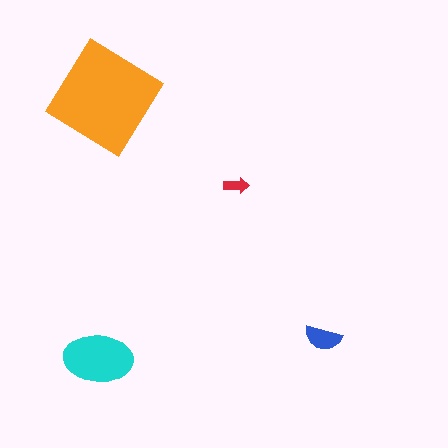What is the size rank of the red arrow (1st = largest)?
4th.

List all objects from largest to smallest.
The orange diamond, the cyan ellipse, the blue semicircle, the red arrow.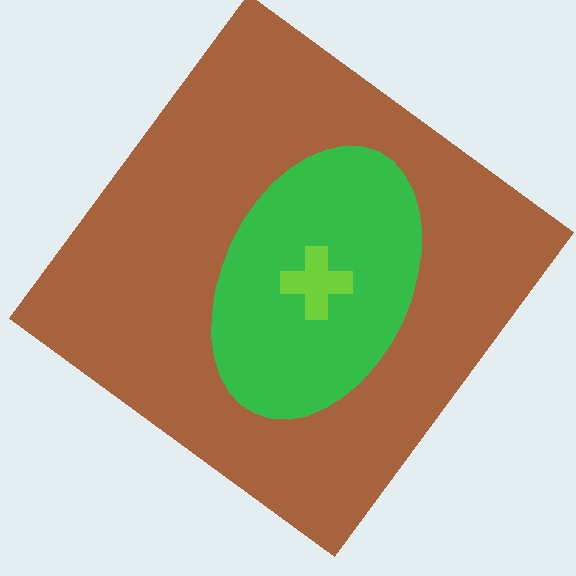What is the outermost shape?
The brown diamond.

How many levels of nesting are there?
3.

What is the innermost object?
The lime cross.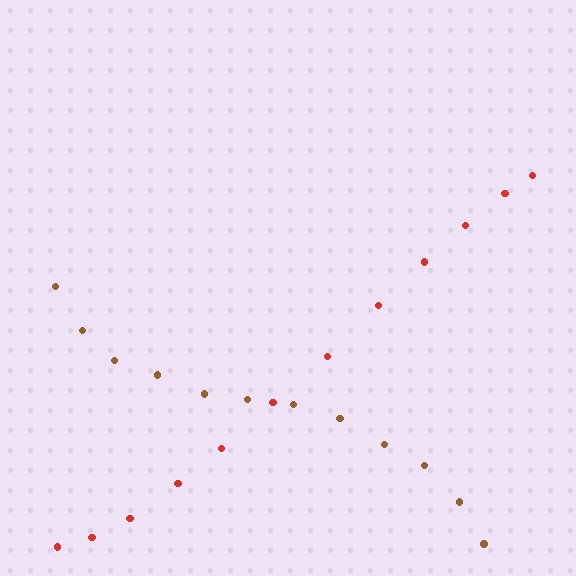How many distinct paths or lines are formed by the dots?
There are 2 distinct paths.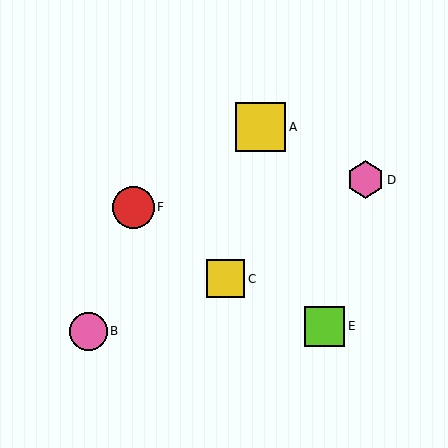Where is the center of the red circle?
The center of the red circle is at (133, 207).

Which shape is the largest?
The yellow square (labeled A) is the largest.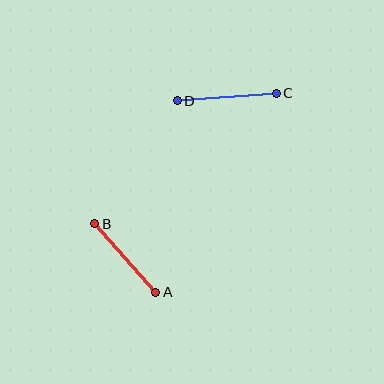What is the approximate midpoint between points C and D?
The midpoint is at approximately (227, 97) pixels.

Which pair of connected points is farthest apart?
Points C and D are farthest apart.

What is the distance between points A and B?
The distance is approximately 92 pixels.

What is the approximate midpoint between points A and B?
The midpoint is at approximately (125, 258) pixels.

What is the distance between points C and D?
The distance is approximately 99 pixels.